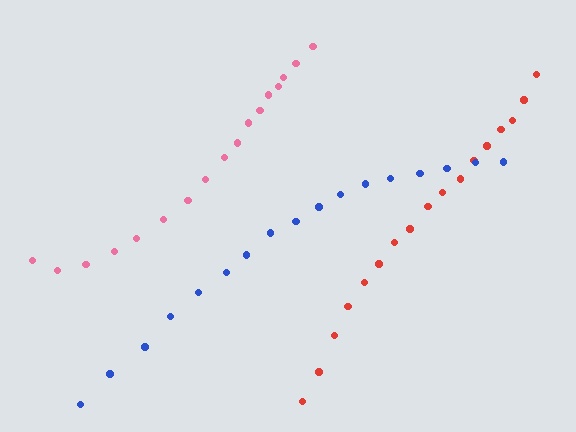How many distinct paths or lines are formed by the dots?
There are 3 distinct paths.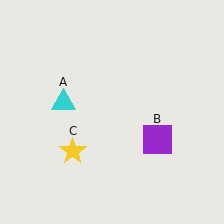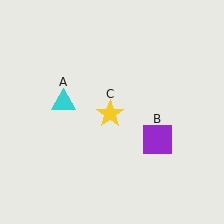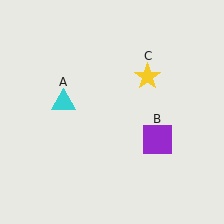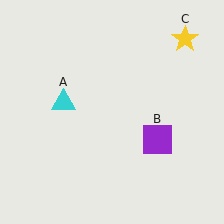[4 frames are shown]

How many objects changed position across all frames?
1 object changed position: yellow star (object C).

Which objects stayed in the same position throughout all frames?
Cyan triangle (object A) and purple square (object B) remained stationary.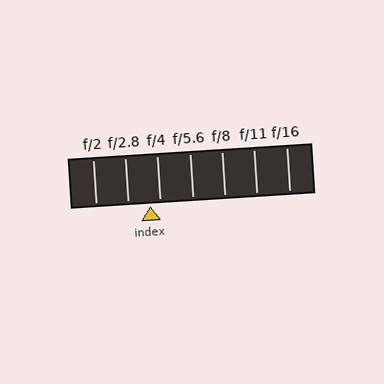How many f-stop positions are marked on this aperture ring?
There are 7 f-stop positions marked.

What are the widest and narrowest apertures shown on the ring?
The widest aperture shown is f/2 and the narrowest is f/16.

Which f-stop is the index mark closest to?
The index mark is closest to f/4.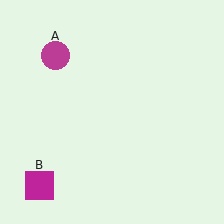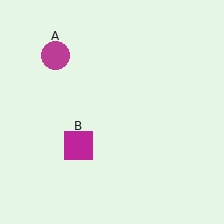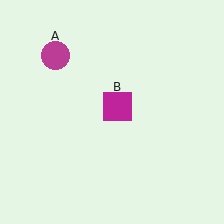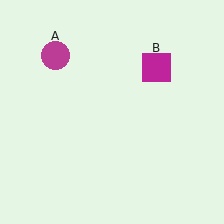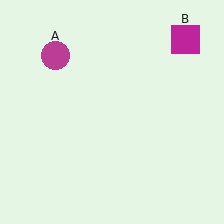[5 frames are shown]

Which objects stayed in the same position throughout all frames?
Magenta circle (object A) remained stationary.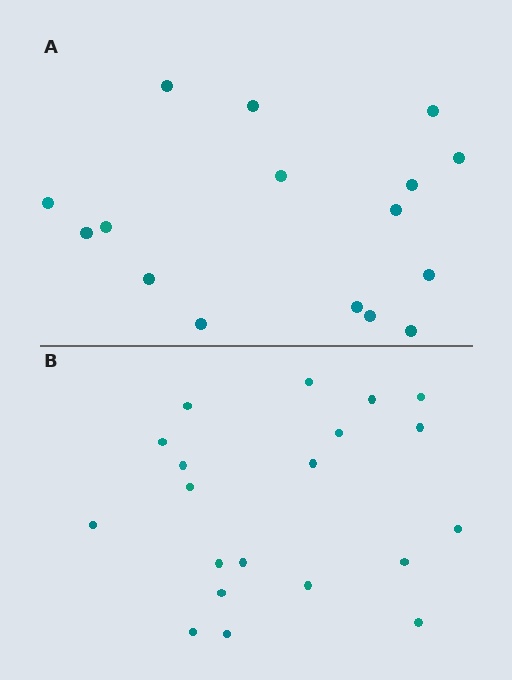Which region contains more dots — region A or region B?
Region B (the bottom region) has more dots.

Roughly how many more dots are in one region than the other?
Region B has about 4 more dots than region A.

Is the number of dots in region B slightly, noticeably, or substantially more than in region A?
Region B has noticeably more, but not dramatically so. The ratio is roughly 1.2 to 1.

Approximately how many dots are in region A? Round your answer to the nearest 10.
About 20 dots. (The exact count is 16, which rounds to 20.)